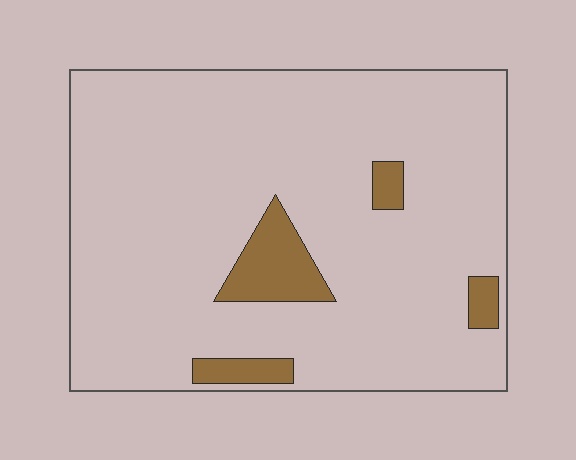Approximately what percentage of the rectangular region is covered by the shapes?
Approximately 10%.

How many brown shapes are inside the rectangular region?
4.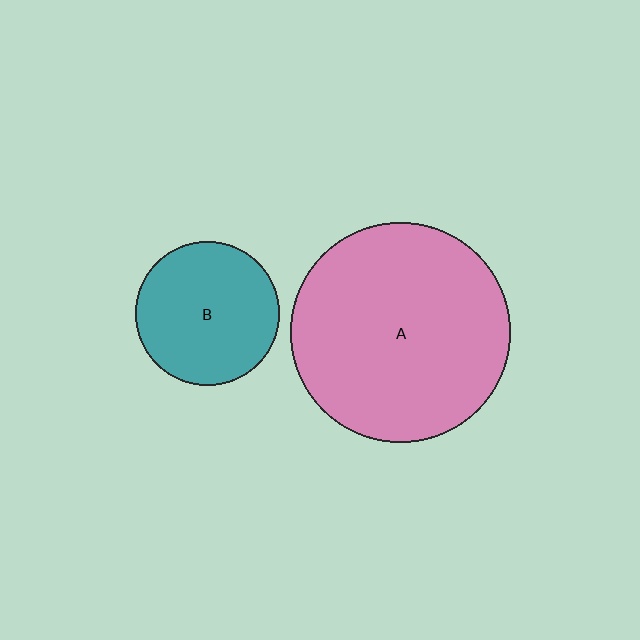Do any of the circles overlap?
No, none of the circles overlap.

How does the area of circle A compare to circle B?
Approximately 2.3 times.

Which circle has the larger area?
Circle A (pink).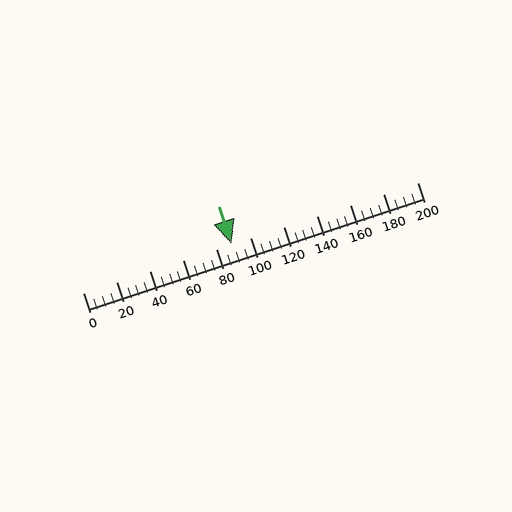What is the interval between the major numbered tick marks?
The major tick marks are spaced 20 units apart.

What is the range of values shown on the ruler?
The ruler shows values from 0 to 200.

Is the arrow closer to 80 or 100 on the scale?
The arrow is closer to 80.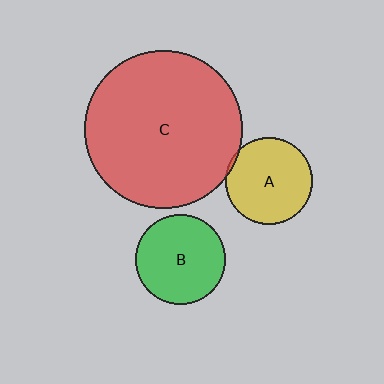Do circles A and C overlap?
Yes.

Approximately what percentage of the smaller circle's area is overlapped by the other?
Approximately 5%.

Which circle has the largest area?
Circle C (red).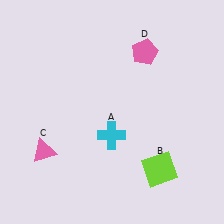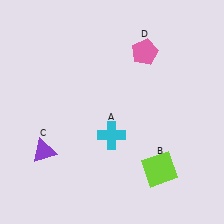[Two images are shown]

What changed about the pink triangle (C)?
In Image 1, C is pink. In Image 2, it changed to purple.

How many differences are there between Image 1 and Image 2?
There is 1 difference between the two images.